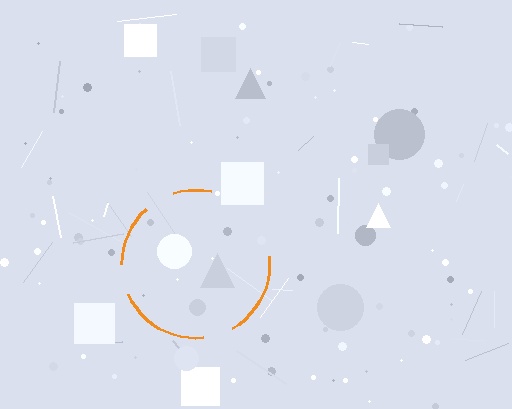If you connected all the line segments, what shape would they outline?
They would outline a circle.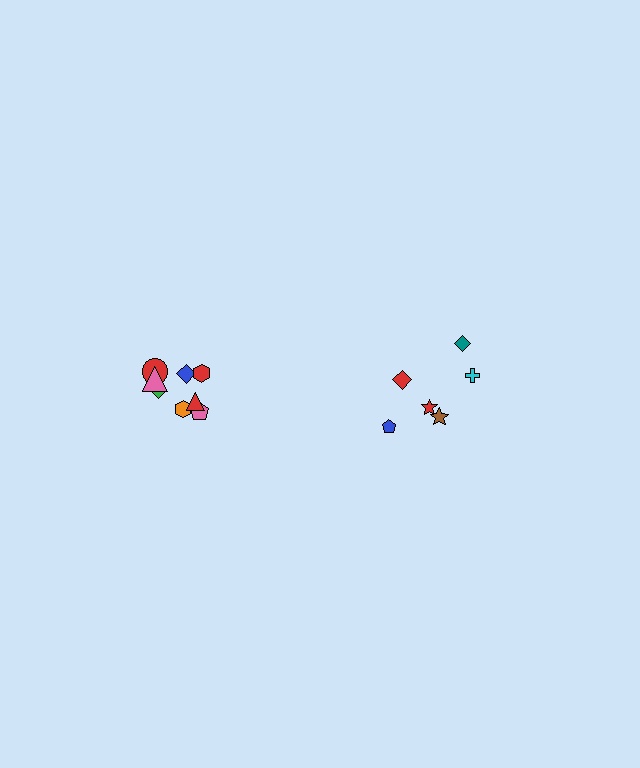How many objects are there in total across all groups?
There are 14 objects.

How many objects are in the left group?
There are 8 objects.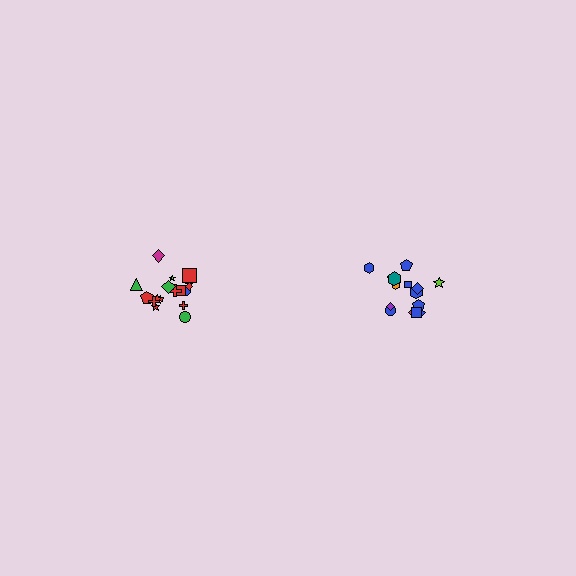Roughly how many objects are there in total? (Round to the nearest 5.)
Roughly 35 objects in total.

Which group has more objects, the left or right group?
The left group.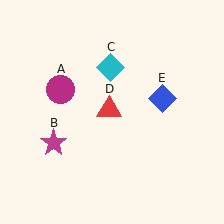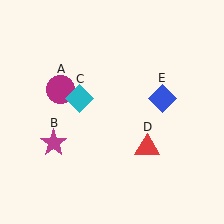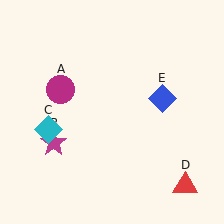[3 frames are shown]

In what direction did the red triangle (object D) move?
The red triangle (object D) moved down and to the right.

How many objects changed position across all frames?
2 objects changed position: cyan diamond (object C), red triangle (object D).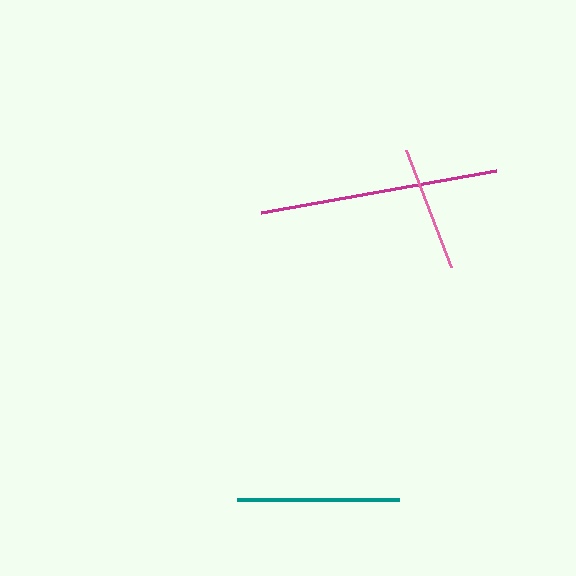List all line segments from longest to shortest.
From longest to shortest: magenta, teal, pink.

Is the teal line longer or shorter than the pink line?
The teal line is longer than the pink line.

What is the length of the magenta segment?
The magenta segment is approximately 239 pixels long.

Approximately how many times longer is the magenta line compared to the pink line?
The magenta line is approximately 1.9 times the length of the pink line.